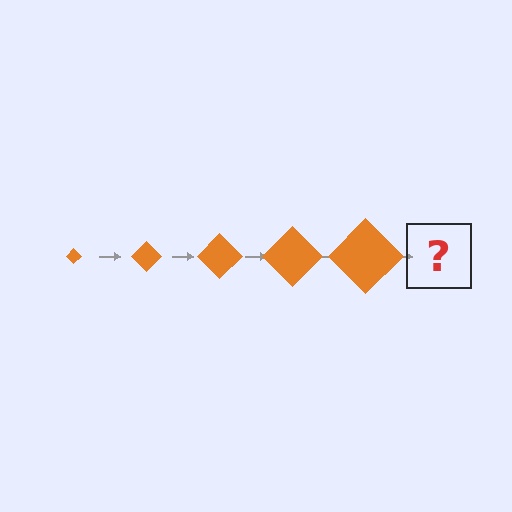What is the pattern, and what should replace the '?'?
The pattern is that the diamond gets progressively larger each step. The '?' should be an orange diamond, larger than the previous one.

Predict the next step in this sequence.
The next step is an orange diamond, larger than the previous one.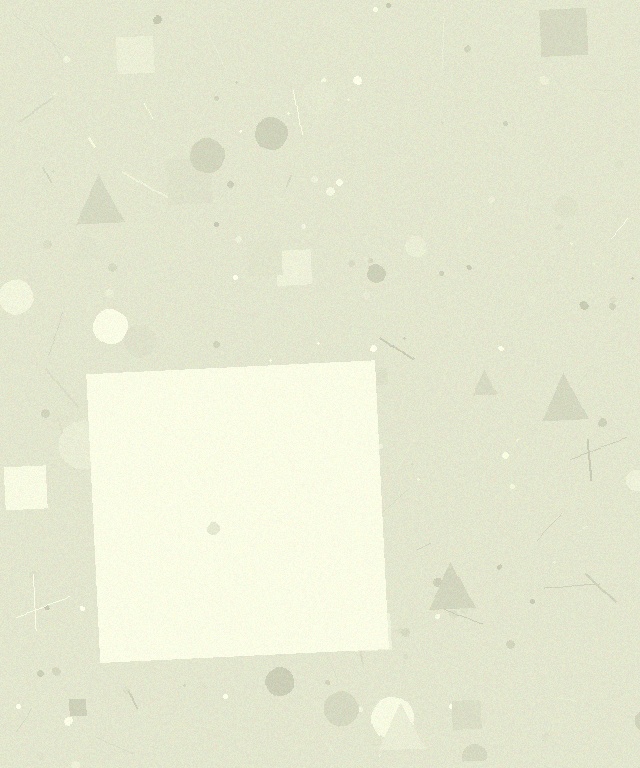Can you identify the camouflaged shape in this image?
The camouflaged shape is a square.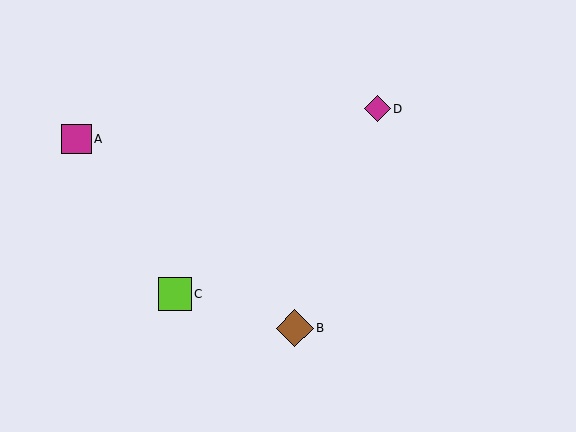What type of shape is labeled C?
Shape C is a lime square.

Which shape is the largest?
The brown diamond (labeled B) is the largest.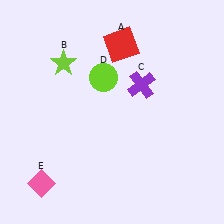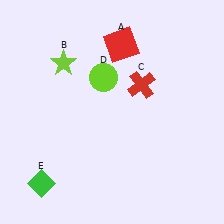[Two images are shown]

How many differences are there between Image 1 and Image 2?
There are 2 differences between the two images.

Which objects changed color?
C changed from purple to red. E changed from pink to green.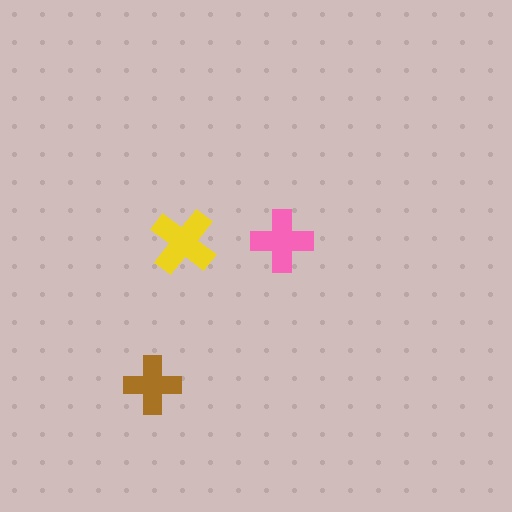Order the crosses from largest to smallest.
the yellow one, the pink one, the brown one.